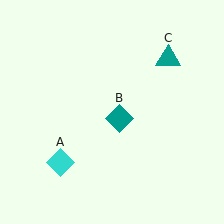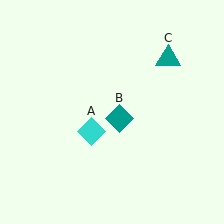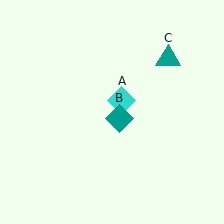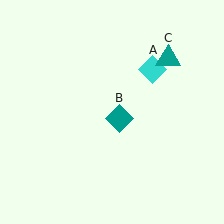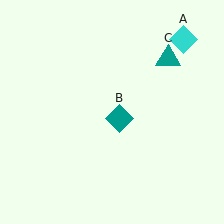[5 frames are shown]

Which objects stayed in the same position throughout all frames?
Teal diamond (object B) and teal triangle (object C) remained stationary.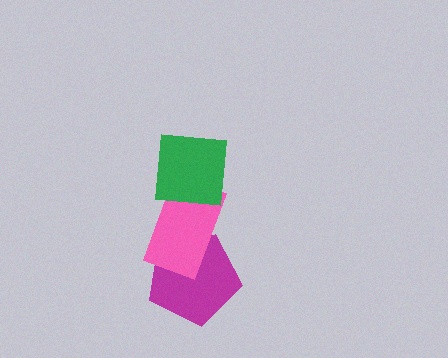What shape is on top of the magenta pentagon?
The pink rectangle is on top of the magenta pentagon.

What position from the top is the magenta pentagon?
The magenta pentagon is 3rd from the top.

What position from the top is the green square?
The green square is 1st from the top.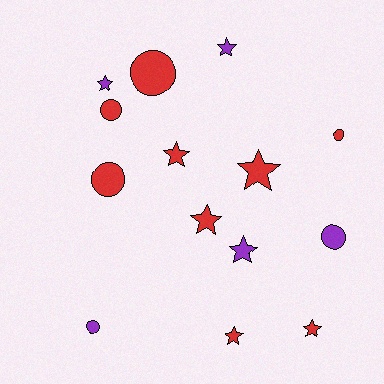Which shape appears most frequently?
Star, with 8 objects.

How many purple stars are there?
There are 3 purple stars.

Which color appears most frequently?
Red, with 9 objects.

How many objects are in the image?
There are 14 objects.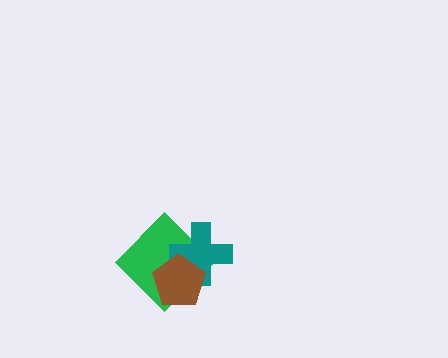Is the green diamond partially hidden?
Yes, it is partially covered by another shape.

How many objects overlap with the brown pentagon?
2 objects overlap with the brown pentagon.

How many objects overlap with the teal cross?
2 objects overlap with the teal cross.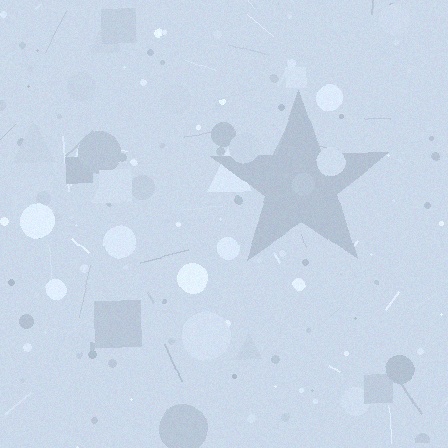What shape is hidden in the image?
A star is hidden in the image.